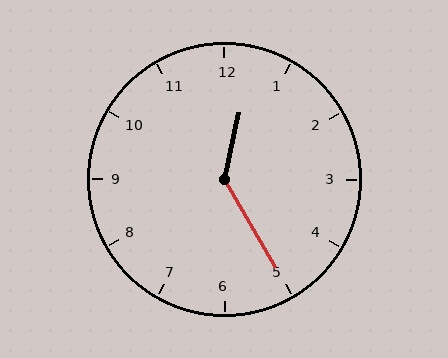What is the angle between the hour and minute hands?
Approximately 138 degrees.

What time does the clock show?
12:25.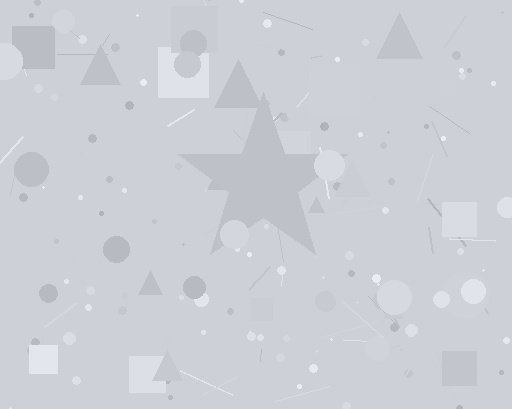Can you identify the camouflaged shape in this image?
The camouflaged shape is a star.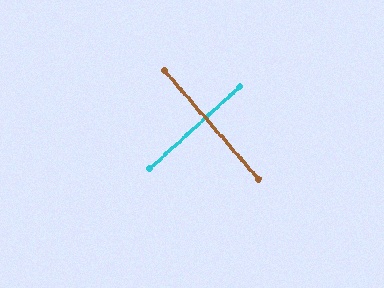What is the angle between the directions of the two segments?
Approximately 89 degrees.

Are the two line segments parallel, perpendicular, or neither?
Perpendicular — they meet at approximately 89°.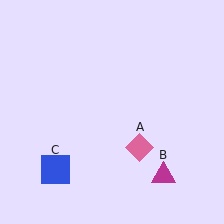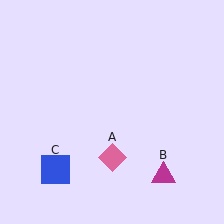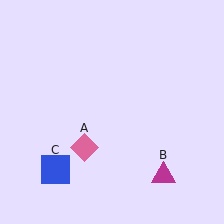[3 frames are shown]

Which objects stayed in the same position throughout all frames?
Magenta triangle (object B) and blue square (object C) remained stationary.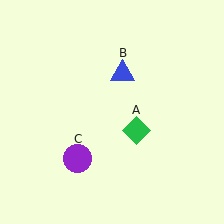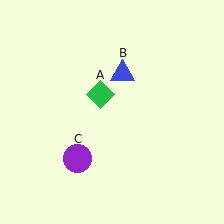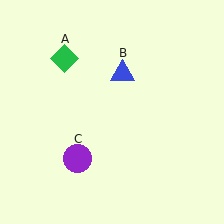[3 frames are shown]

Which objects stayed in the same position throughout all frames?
Blue triangle (object B) and purple circle (object C) remained stationary.